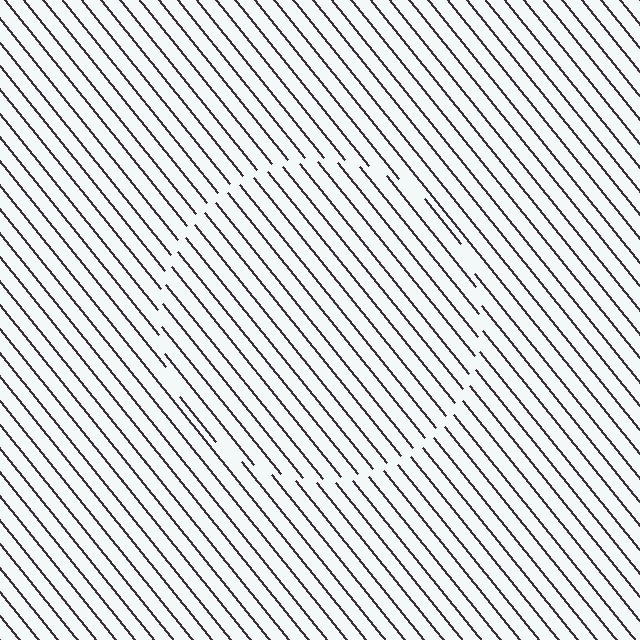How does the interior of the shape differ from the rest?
The interior of the shape contains the same grating, shifted by half a period — the contour is defined by the phase discontinuity where line-ends from the inner and outer gratings abut.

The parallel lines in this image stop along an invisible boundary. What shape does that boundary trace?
An illusory circle. The interior of the shape contains the same grating, shifted by half a period — the contour is defined by the phase discontinuity where line-ends from the inner and outer gratings abut.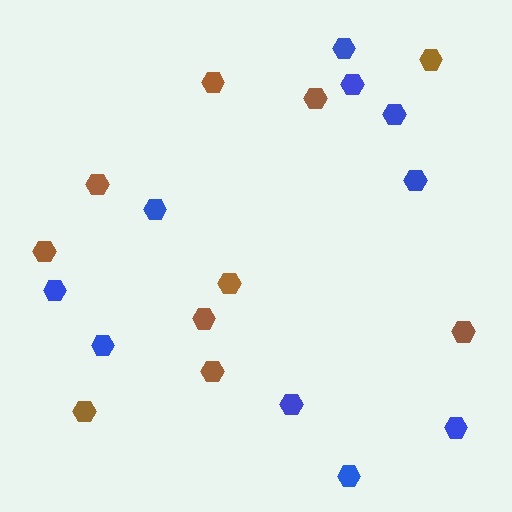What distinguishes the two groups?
There are 2 groups: one group of brown hexagons (10) and one group of blue hexagons (10).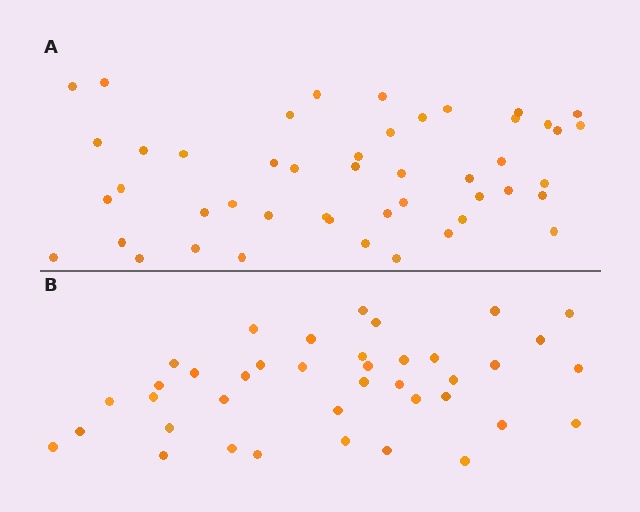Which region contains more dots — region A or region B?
Region A (the top region) has more dots.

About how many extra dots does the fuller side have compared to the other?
Region A has roughly 8 or so more dots than region B.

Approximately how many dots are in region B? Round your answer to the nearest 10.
About 40 dots. (The exact count is 39, which rounds to 40.)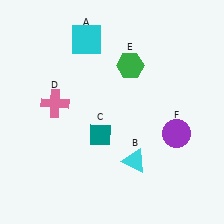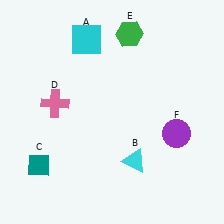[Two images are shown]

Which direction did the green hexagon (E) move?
The green hexagon (E) moved up.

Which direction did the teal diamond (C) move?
The teal diamond (C) moved left.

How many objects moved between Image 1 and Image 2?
2 objects moved between the two images.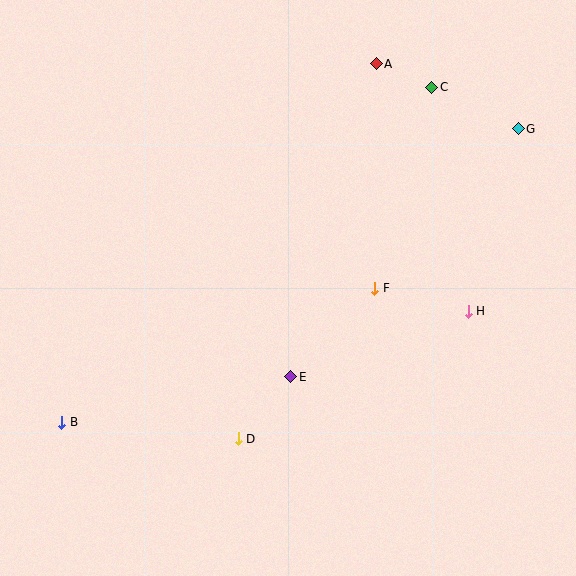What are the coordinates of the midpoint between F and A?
The midpoint between F and A is at (375, 176).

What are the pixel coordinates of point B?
Point B is at (62, 423).